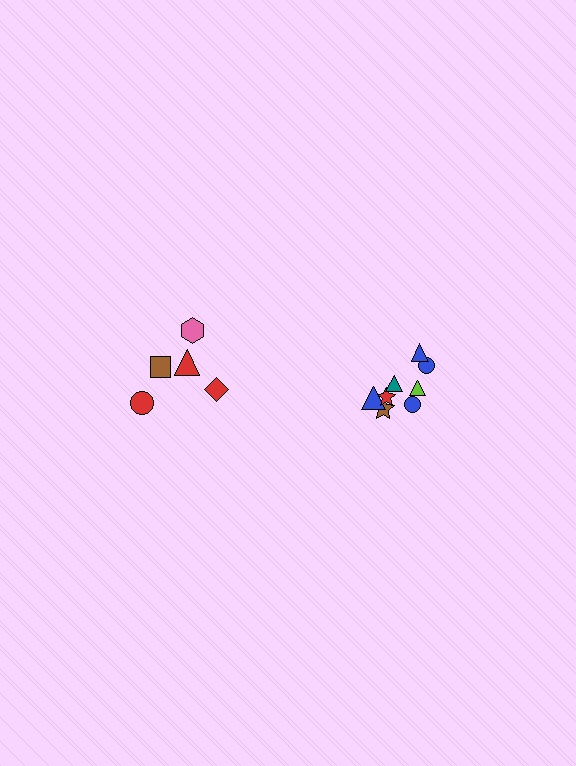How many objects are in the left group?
There are 5 objects.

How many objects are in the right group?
There are 8 objects.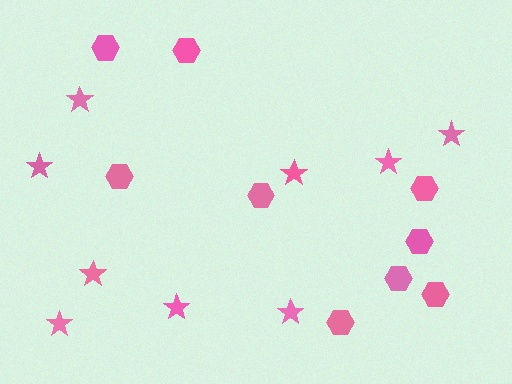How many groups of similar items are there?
There are 2 groups: one group of hexagons (9) and one group of stars (9).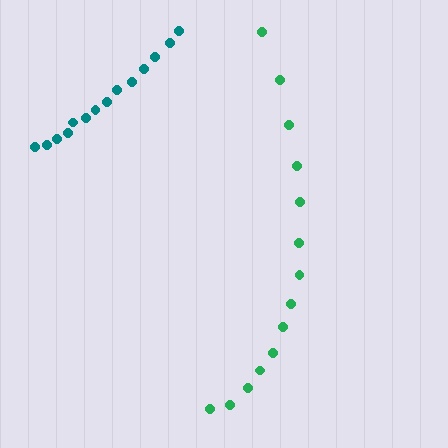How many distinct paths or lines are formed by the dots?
There are 2 distinct paths.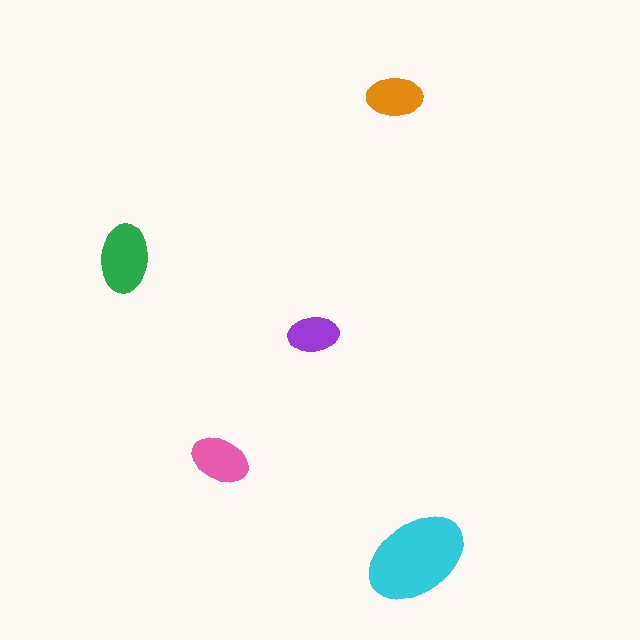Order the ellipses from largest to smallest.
the cyan one, the green one, the pink one, the orange one, the purple one.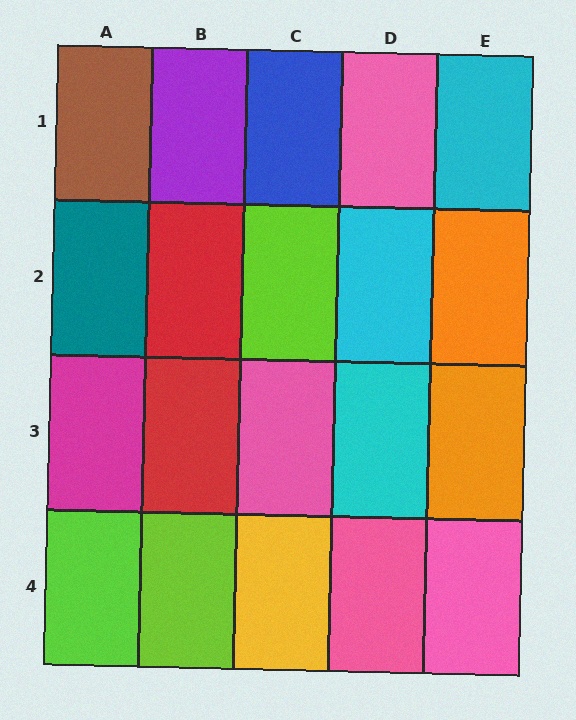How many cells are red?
2 cells are red.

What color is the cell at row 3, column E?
Orange.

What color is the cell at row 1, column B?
Purple.